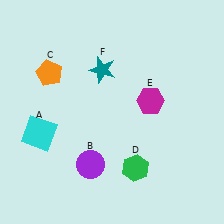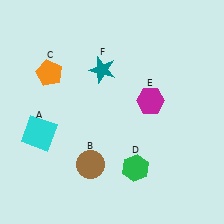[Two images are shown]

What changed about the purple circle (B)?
In Image 1, B is purple. In Image 2, it changed to brown.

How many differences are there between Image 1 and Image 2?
There is 1 difference between the two images.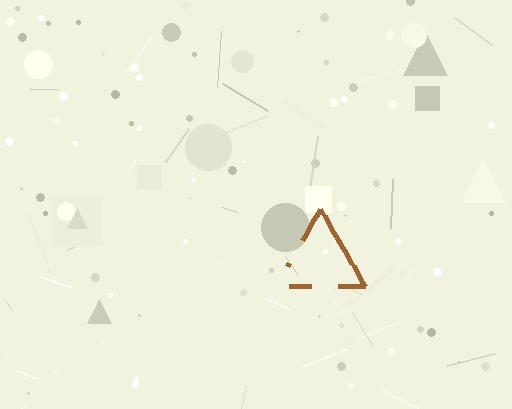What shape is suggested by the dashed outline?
The dashed outline suggests a triangle.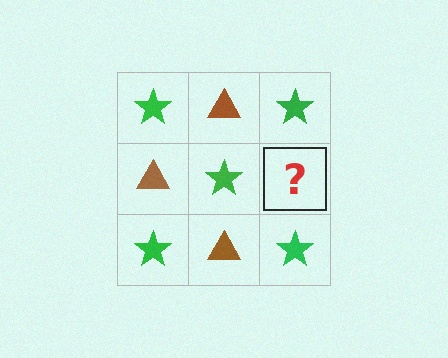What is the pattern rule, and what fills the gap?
The rule is that it alternates green star and brown triangle in a checkerboard pattern. The gap should be filled with a brown triangle.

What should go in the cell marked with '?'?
The missing cell should contain a brown triangle.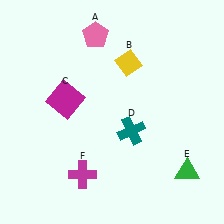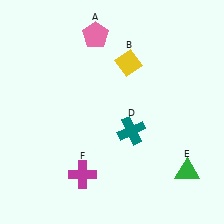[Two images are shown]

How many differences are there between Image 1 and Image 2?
There is 1 difference between the two images.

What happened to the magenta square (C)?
The magenta square (C) was removed in Image 2. It was in the top-left area of Image 1.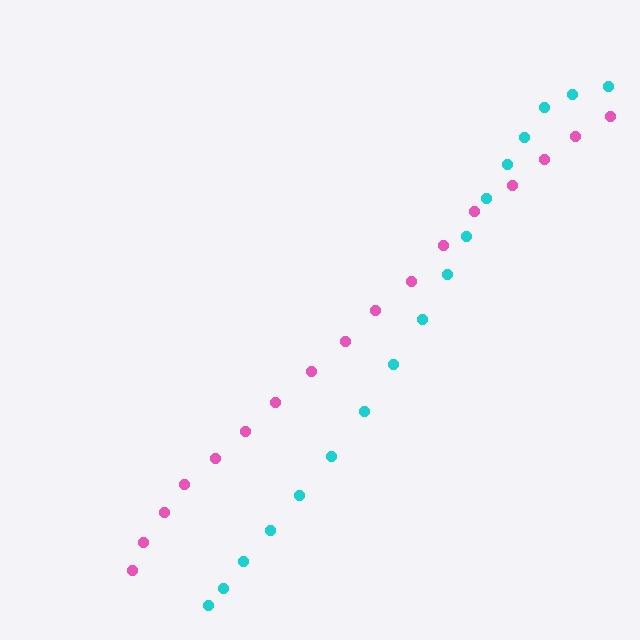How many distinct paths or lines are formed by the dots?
There are 2 distinct paths.